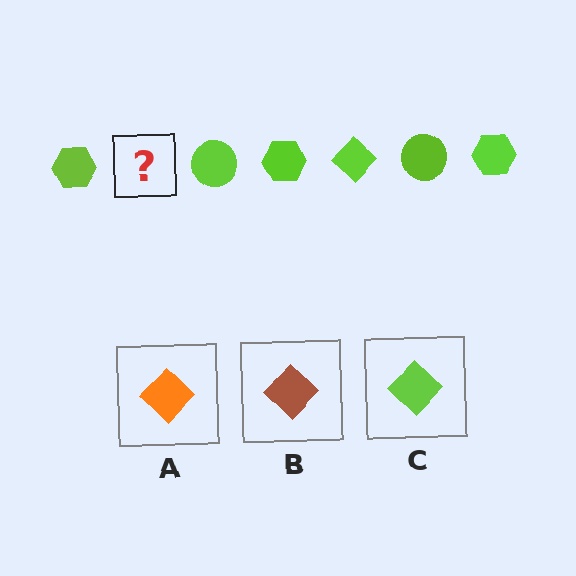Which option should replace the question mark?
Option C.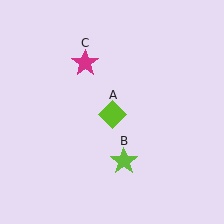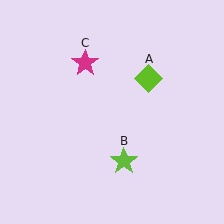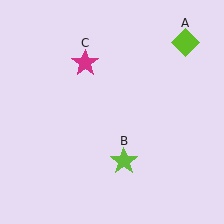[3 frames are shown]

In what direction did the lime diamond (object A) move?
The lime diamond (object A) moved up and to the right.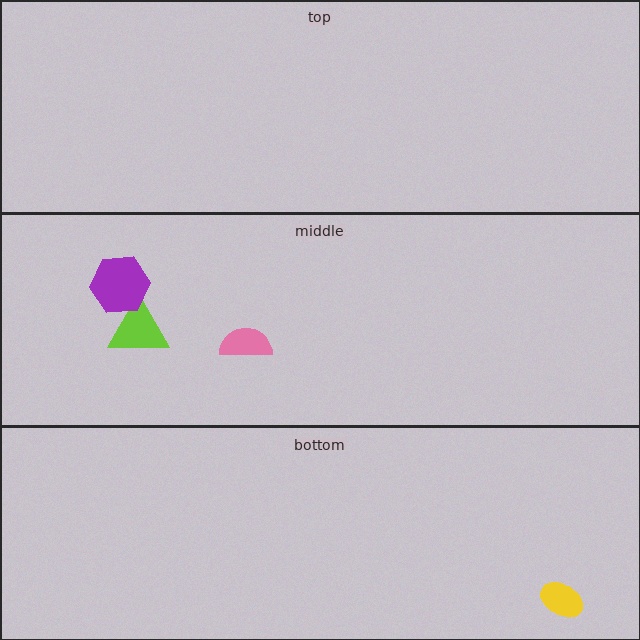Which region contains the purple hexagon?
The middle region.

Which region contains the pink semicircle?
The middle region.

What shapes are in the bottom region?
The yellow ellipse.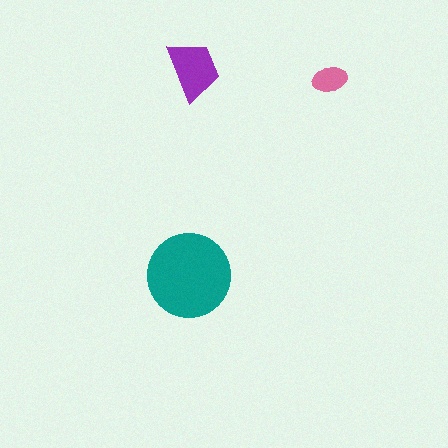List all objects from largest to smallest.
The teal circle, the purple trapezoid, the pink ellipse.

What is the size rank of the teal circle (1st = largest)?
1st.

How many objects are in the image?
There are 3 objects in the image.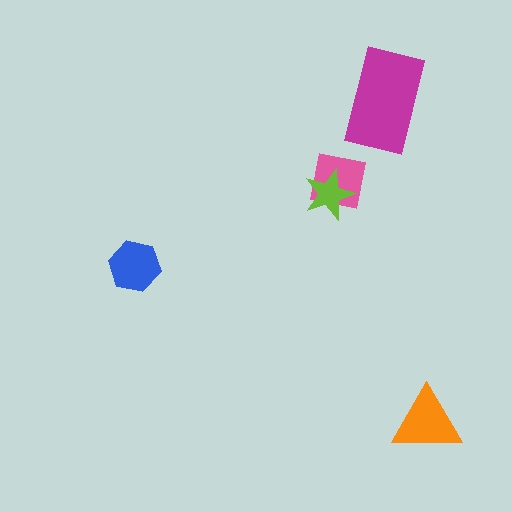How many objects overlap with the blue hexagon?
0 objects overlap with the blue hexagon.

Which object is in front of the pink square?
The lime star is in front of the pink square.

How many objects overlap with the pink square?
1 object overlaps with the pink square.